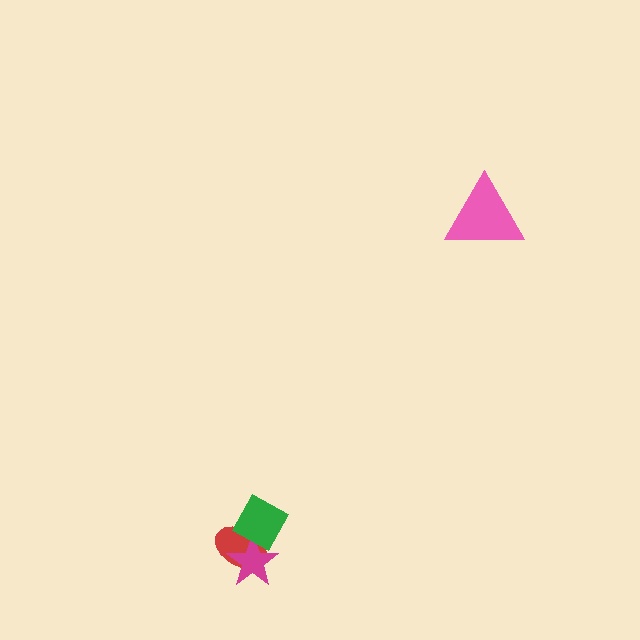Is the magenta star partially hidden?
Yes, it is partially covered by another shape.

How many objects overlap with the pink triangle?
0 objects overlap with the pink triangle.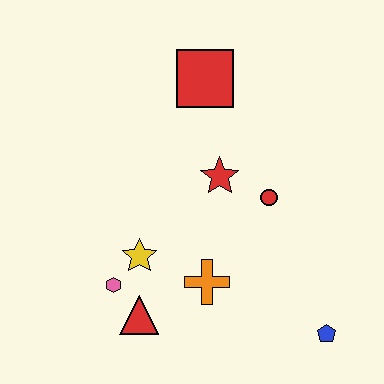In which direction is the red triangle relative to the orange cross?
The red triangle is to the left of the orange cross.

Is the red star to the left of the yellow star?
No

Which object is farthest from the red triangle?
The red square is farthest from the red triangle.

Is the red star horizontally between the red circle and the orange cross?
Yes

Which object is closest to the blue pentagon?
The orange cross is closest to the blue pentagon.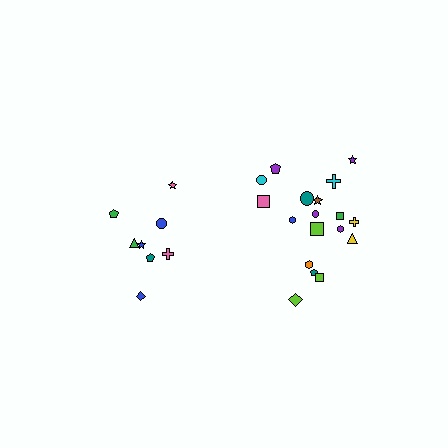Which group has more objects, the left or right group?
The right group.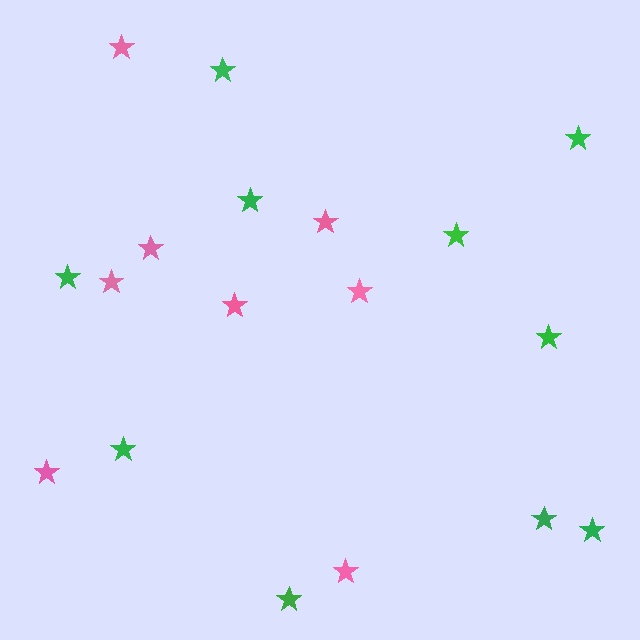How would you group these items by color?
There are 2 groups: one group of pink stars (8) and one group of green stars (10).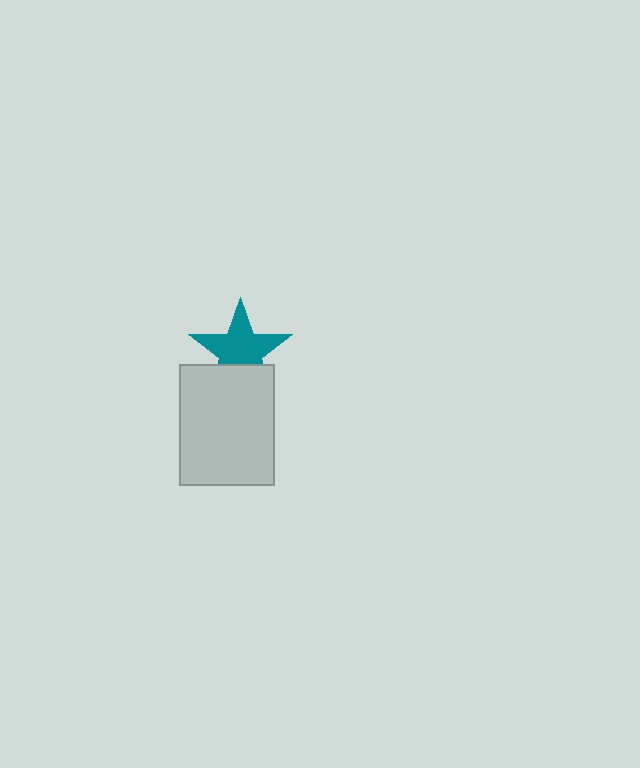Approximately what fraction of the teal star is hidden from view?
Roughly 30% of the teal star is hidden behind the light gray rectangle.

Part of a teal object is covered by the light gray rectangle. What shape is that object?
It is a star.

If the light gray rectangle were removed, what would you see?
You would see the complete teal star.